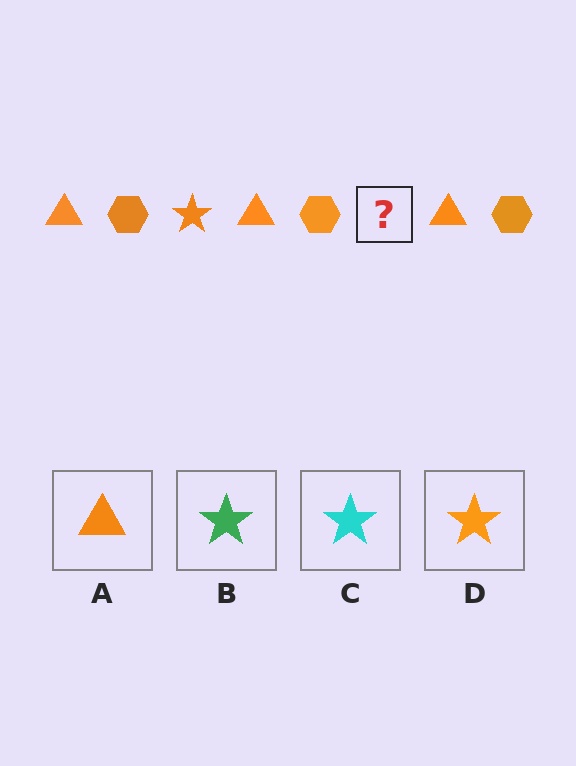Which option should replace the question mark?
Option D.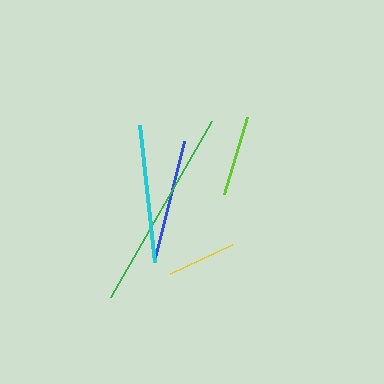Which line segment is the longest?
The green line is the longest at approximately 203 pixels.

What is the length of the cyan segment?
The cyan segment is approximately 137 pixels long.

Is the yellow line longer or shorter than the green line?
The green line is longer than the yellow line.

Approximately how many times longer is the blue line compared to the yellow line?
The blue line is approximately 1.8 times the length of the yellow line.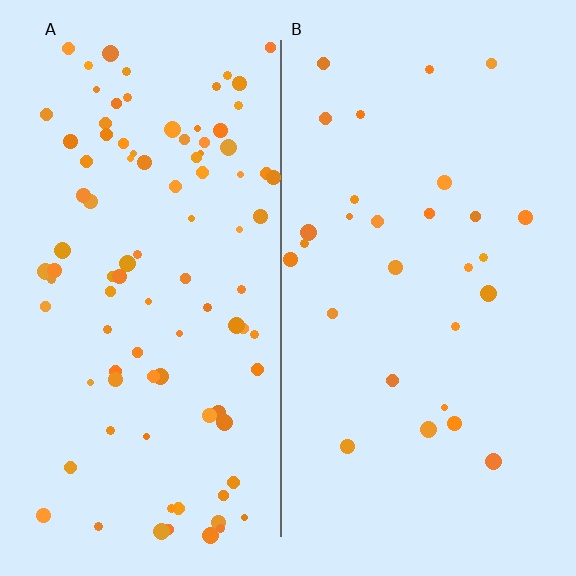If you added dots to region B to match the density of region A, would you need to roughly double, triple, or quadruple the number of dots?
Approximately triple.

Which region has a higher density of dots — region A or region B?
A (the left).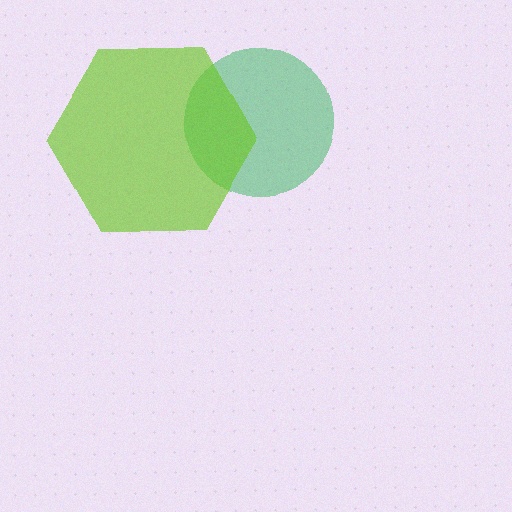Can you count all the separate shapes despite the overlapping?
Yes, there are 2 separate shapes.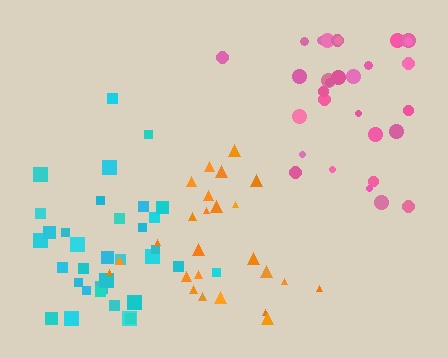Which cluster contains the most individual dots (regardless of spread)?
Pink (35).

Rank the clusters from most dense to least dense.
orange, cyan, pink.